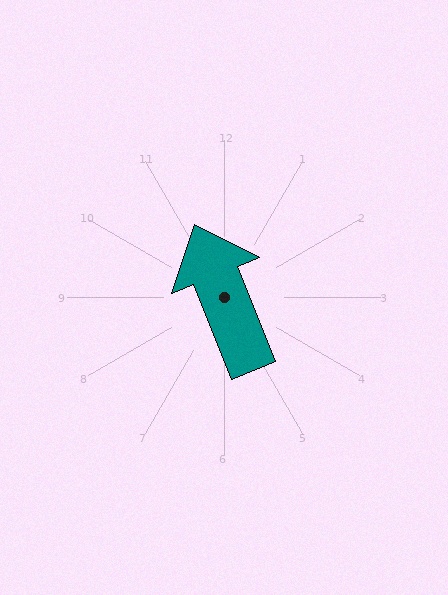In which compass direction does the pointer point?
North.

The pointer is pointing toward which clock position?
Roughly 11 o'clock.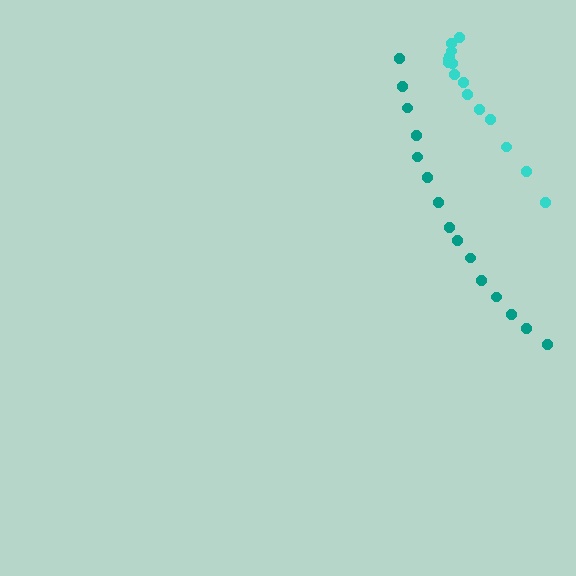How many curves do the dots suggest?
There are 2 distinct paths.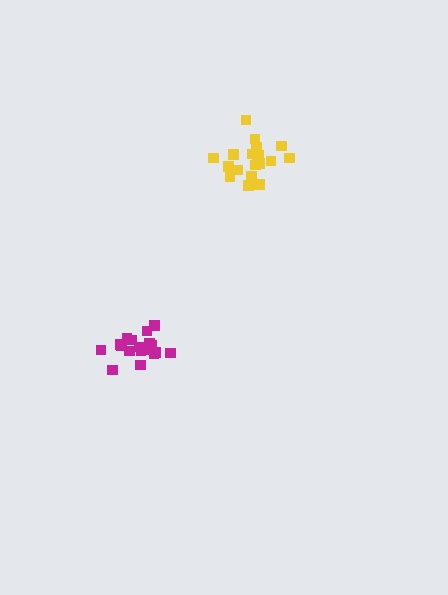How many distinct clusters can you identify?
There are 2 distinct clusters.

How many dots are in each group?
Group 1: 19 dots, Group 2: 19 dots (38 total).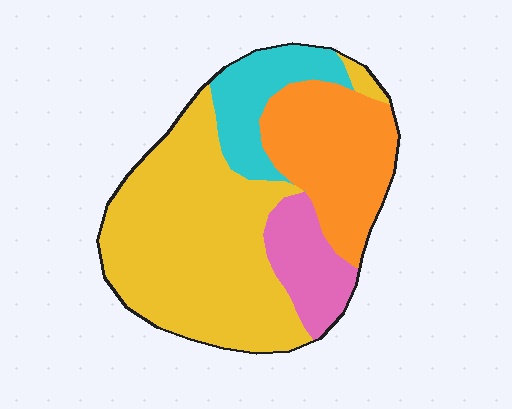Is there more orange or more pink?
Orange.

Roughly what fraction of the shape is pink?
Pink covers about 10% of the shape.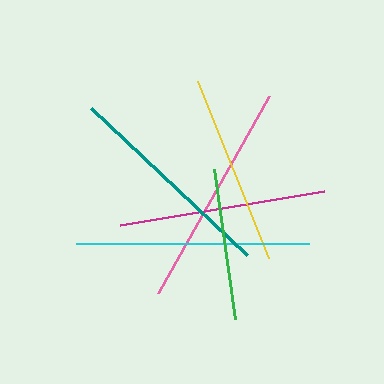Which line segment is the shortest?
The green line is the shortest at approximately 151 pixels.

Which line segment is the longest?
The cyan line is the longest at approximately 233 pixels.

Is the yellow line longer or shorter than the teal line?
The teal line is longer than the yellow line.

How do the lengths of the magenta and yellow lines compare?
The magenta and yellow lines are approximately the same length.